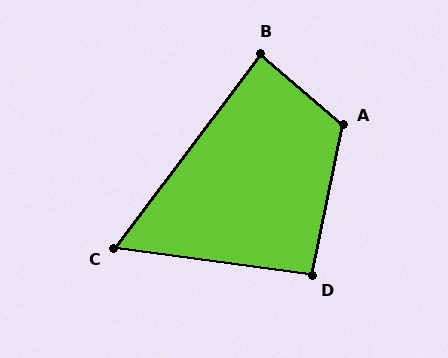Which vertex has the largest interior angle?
A, at approximately 119 degrees.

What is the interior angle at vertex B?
Approximately 86 degrees (approximately right).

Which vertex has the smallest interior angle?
C, at approximately 61 degrees.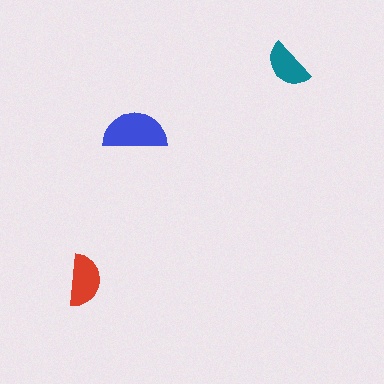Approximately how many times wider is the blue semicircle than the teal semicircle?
About 1.5 times wider.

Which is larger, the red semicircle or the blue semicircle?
The blue one.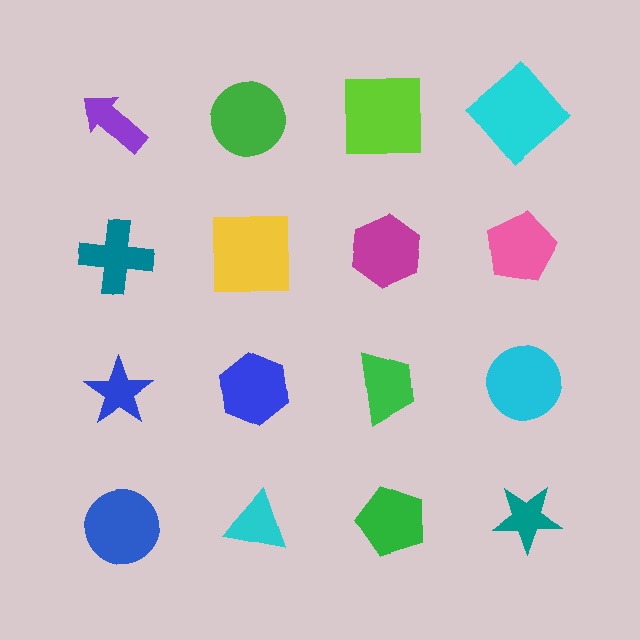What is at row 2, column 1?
A teal cross.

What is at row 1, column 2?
A green circle.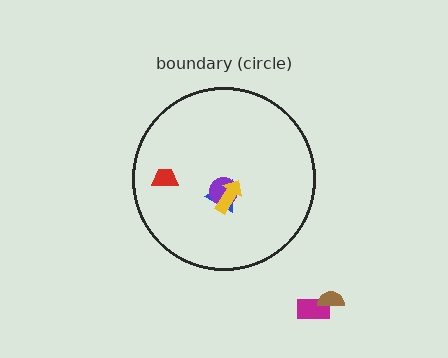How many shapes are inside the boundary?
4 inside, 2 outside.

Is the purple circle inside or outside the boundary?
Inside.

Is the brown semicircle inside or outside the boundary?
Outside.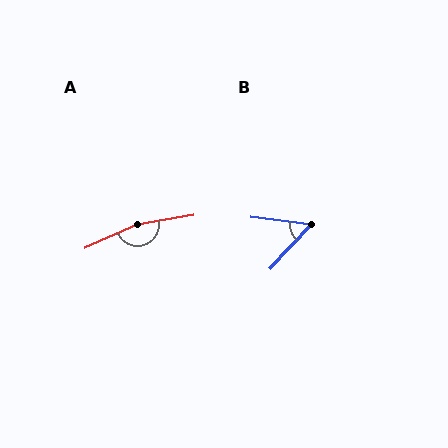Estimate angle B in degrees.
Approximately 54 degrees.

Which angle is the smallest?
B, at approximately 54 degrees.